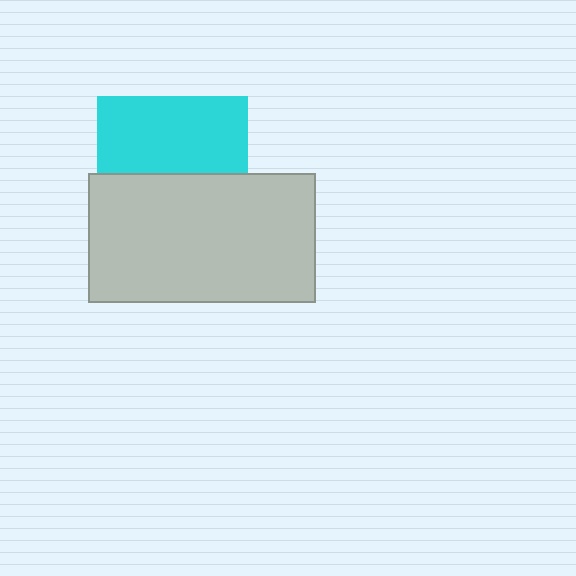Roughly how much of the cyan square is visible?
About half of it is visible (roughly 51%).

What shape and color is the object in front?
The object in front is a light gray rectangle.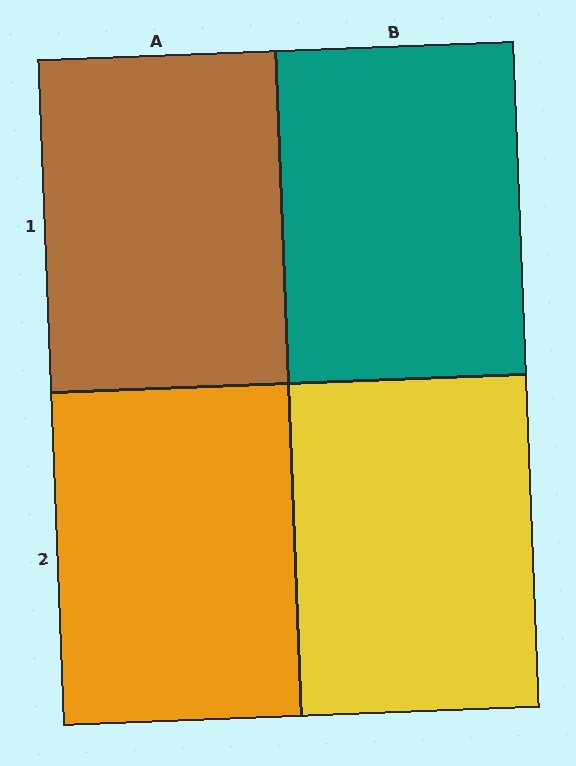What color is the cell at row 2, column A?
Orange.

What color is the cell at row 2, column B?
Yellow.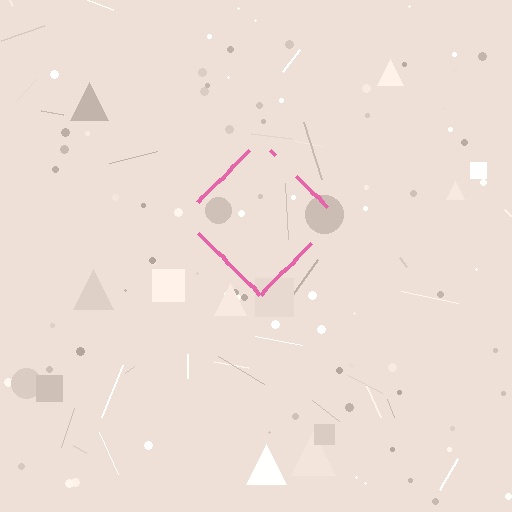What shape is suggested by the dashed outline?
The dashed outline suggests a diamond.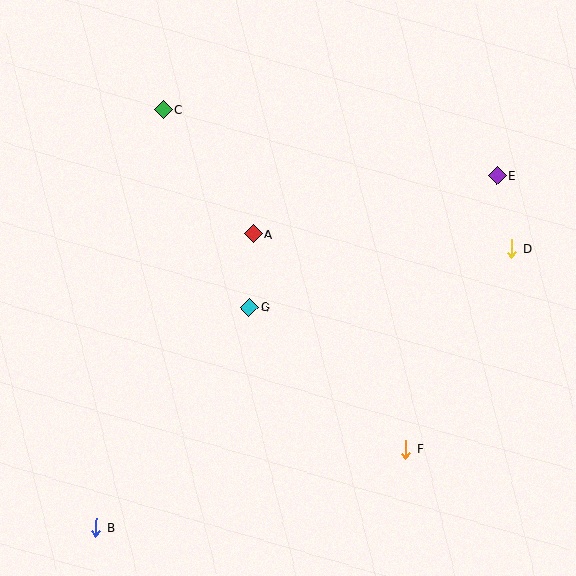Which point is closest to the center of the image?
Point G at (249, 307) is closest to the center.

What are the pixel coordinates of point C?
Point C is at (163, 110).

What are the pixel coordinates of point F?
Point F is at (406, 449).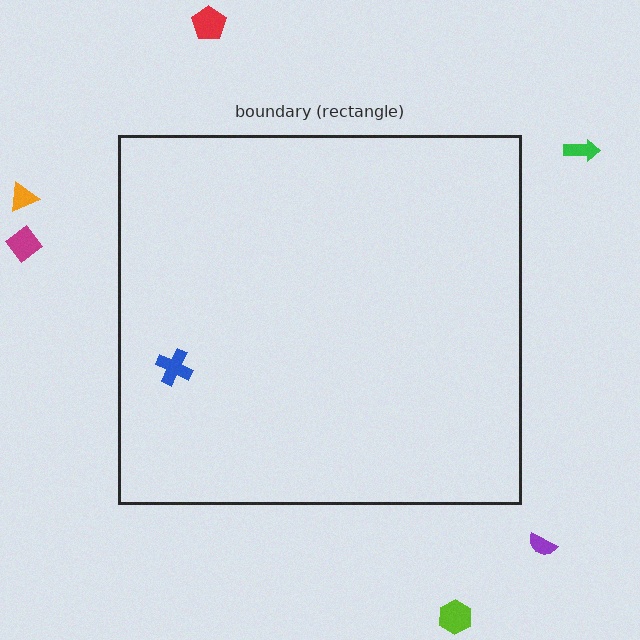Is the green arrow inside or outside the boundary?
Outside.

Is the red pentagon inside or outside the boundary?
Outside.